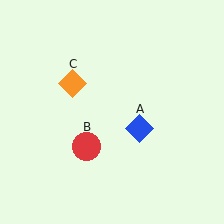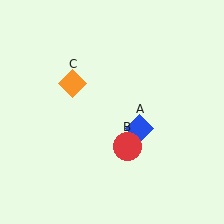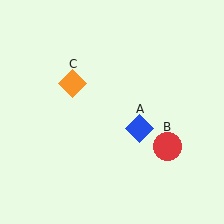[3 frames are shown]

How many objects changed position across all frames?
1 object changed position: red circle (object B).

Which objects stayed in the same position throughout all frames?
Blue diamond (object A) and orange diamond (object C) remained stationary.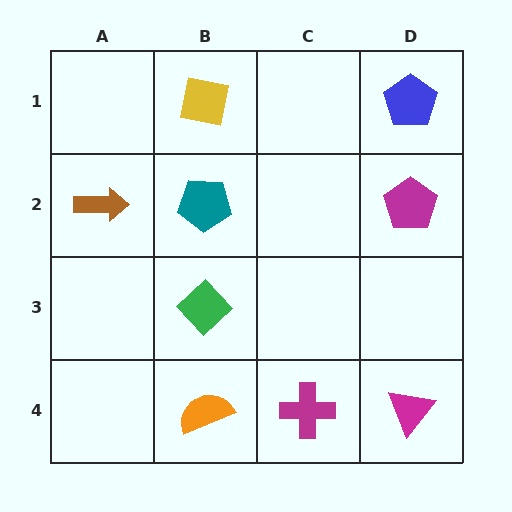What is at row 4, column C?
A magenta cross.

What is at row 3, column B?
A green diamond.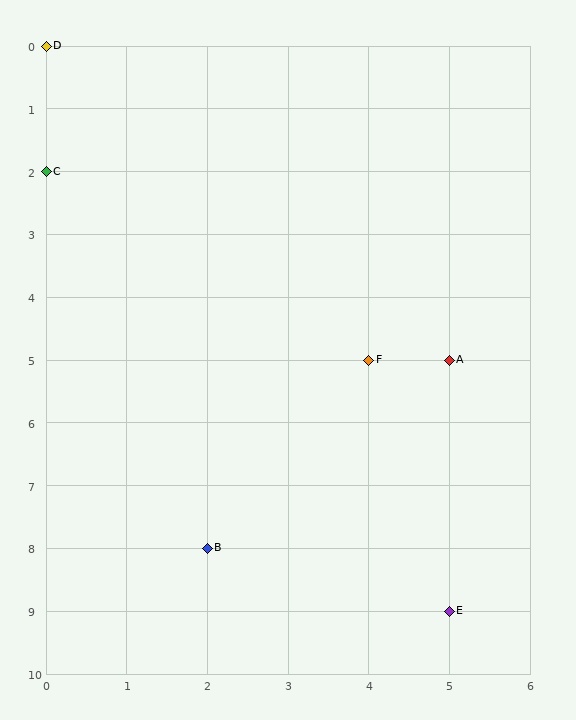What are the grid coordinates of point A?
Point A is at grid coordinates (5, 5).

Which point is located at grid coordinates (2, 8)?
Point B is at (2, 8).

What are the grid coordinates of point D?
Point D is at grid coordinates (0, 0).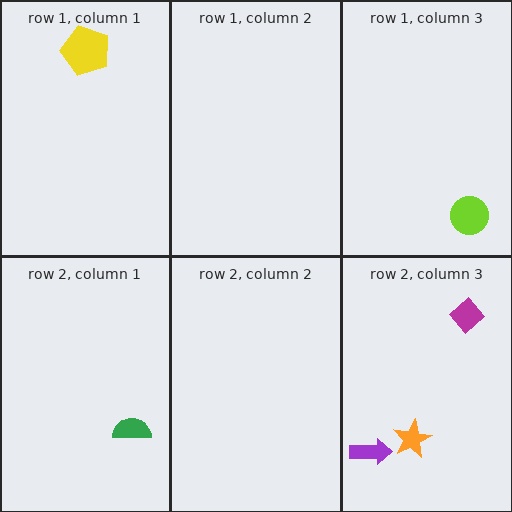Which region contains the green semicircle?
The row 2, column 1 region.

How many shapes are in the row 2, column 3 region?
3.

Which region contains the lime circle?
The row 1, column 3 region.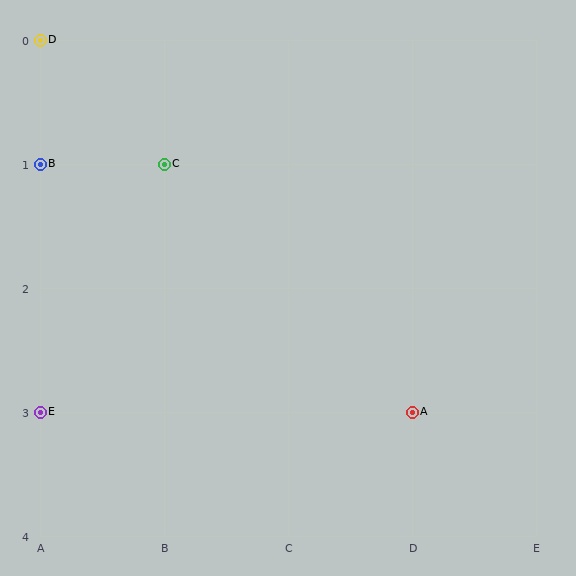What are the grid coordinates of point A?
Point A is at grid coordinates (D, 3).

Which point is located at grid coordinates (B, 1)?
Point C is at (B, 1).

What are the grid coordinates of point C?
Point C is at grid coordinates (B, 1).